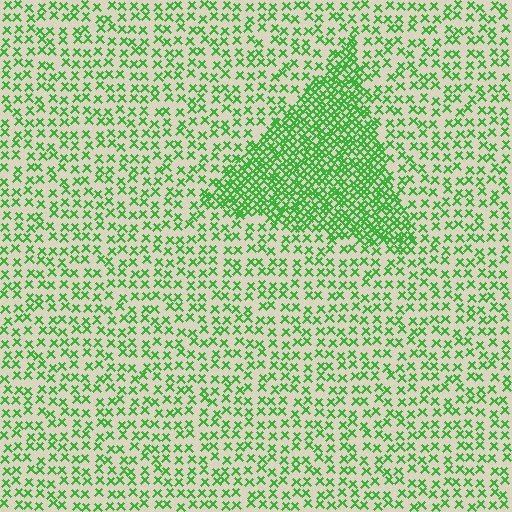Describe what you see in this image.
The image contains small green elements arranged at two different densities. A triangle-shaped region is visible where the elements are more densely packed than the surrounding area.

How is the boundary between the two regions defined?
The boundary is defined by a change in element density (approximately 2.4x ratio). All elements are the same color, size, and shape.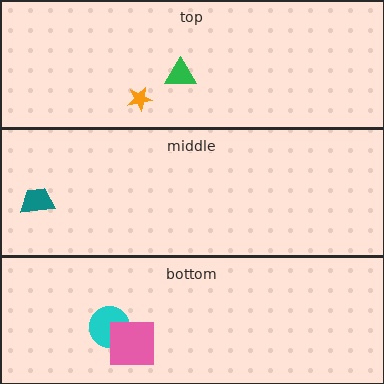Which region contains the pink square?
The bottom region.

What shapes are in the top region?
The orange star, the green triangle.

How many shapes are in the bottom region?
2.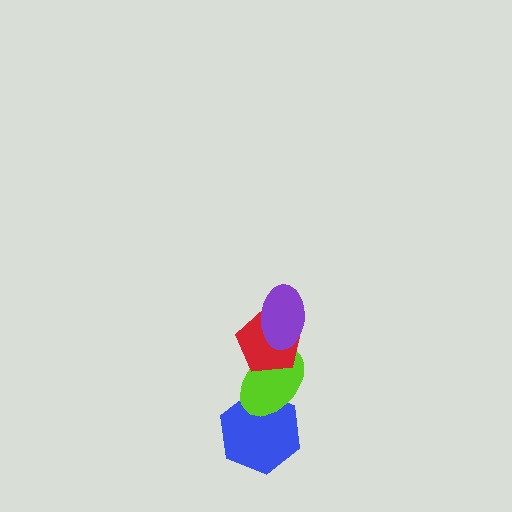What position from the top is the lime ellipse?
The lime ellipse is 3rd from the top.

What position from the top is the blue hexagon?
The blue hexagon is 4th from the top.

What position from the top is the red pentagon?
The red pentagon is 2nd from the top.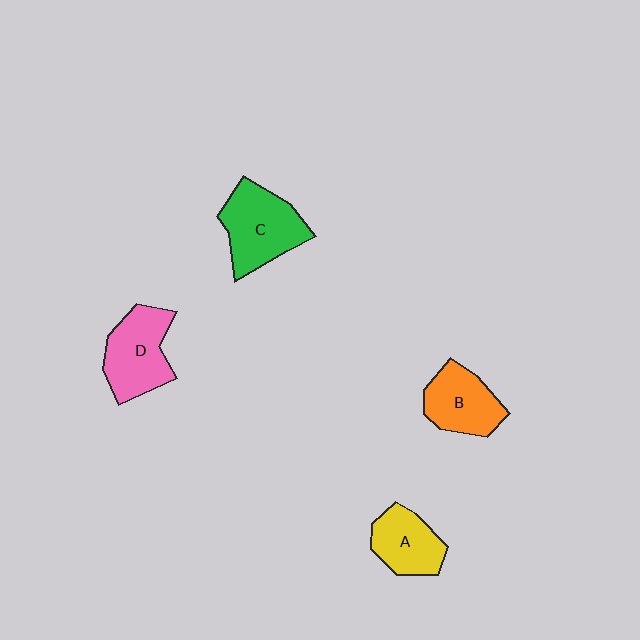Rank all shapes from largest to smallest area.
From largest to smallest: C (green), D (pink), B (orange), A (yellow).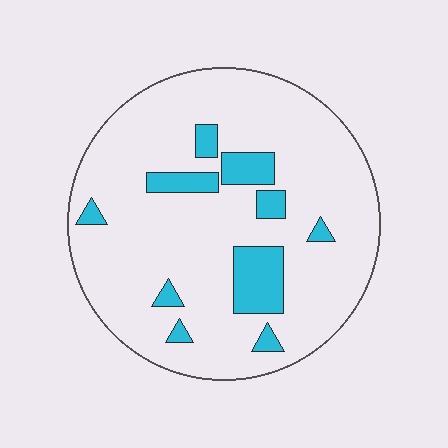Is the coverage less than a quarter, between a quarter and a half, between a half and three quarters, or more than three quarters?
Less than a quarter.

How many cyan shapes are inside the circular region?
10.